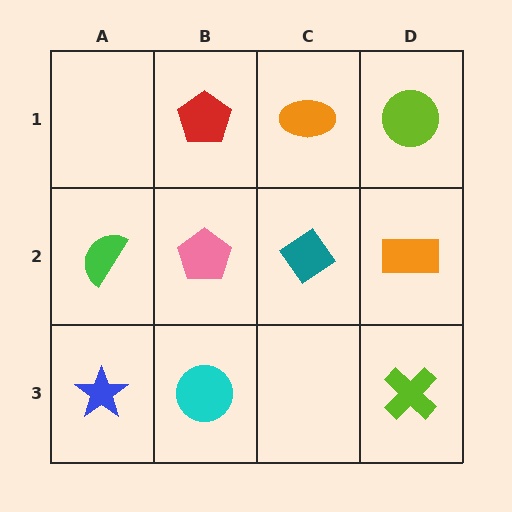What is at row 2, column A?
A green semicircle.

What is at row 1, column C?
An orange ellipse.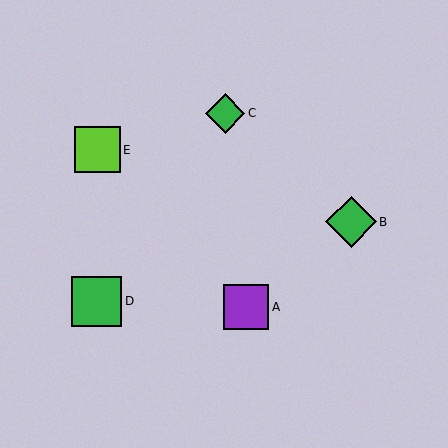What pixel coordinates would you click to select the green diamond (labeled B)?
Click at (351, 222) to select the green diamond B.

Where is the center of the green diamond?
The center of the green diamond is at (225, 113).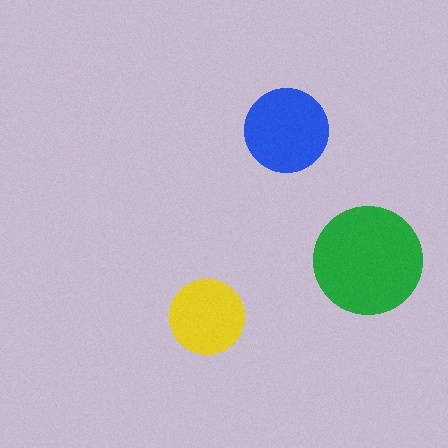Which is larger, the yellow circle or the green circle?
The green one.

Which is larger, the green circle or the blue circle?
The green one.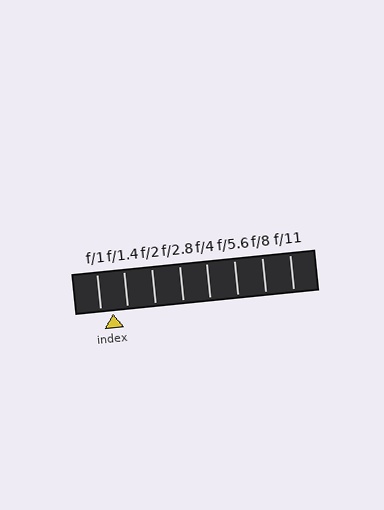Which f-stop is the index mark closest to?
The index mark is closest to f/1.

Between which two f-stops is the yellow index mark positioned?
The index mark is between f/1 and f/1.4.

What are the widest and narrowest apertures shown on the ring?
The widest aperture shown is f/1 and the narrowest is f/11.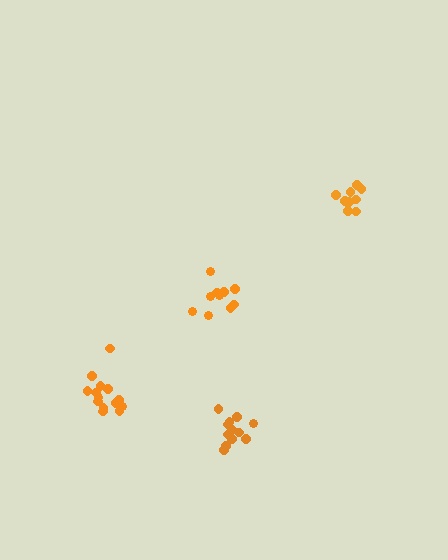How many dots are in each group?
Group 1: 10 dots, Group 2: 12 dots, Group 3: 10 dots, Group 4: 14 dots (46 total).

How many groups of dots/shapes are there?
There are 4 groups.